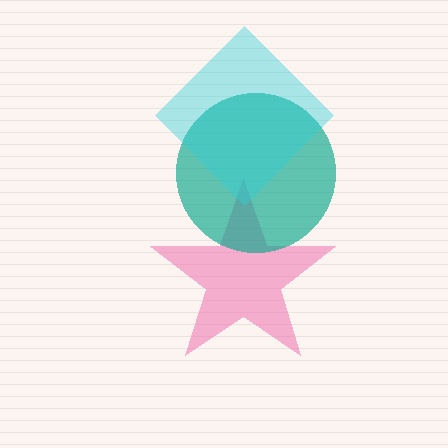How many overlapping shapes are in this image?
There are 3 overlapping shapes in the image.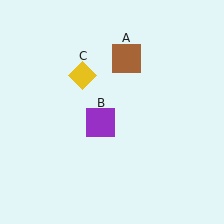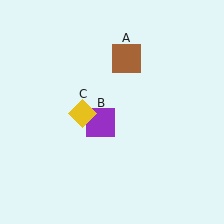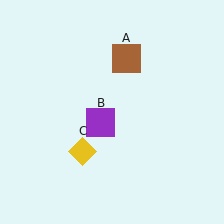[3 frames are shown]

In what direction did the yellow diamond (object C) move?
The yellow diamond (object C) moved down.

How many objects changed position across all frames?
1 object changed position: yellow diamond (object C).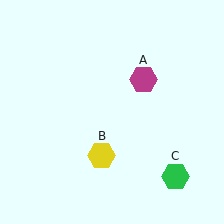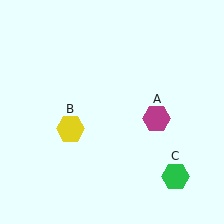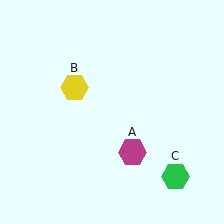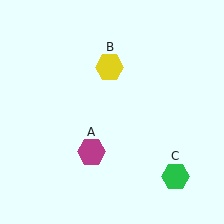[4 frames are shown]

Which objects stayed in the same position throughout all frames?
Green hexagon (object C) remained stationary.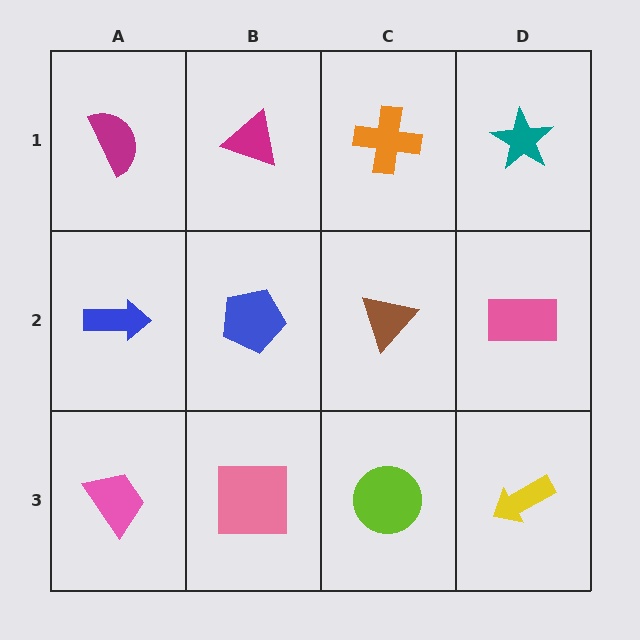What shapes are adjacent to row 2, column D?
A teal star (row 1, column D), a yellow arrow (row 3, column D), a brown triangle (row 2, column C).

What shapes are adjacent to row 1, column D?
A pink rectangle (row 2, column D), an orange cross (row 1, column C).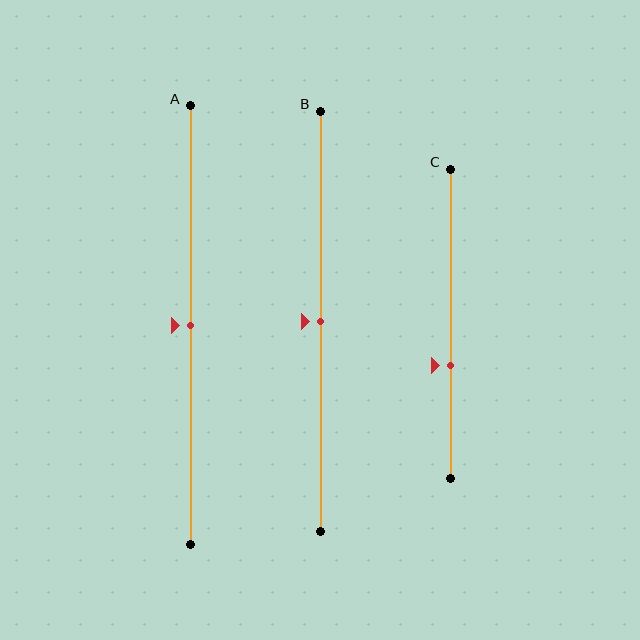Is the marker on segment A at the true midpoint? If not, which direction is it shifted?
Yes, the marker on segment A is at the true midpoint.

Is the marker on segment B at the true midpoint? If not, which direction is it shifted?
Yes, the marker on segment B is at the true midpoint.